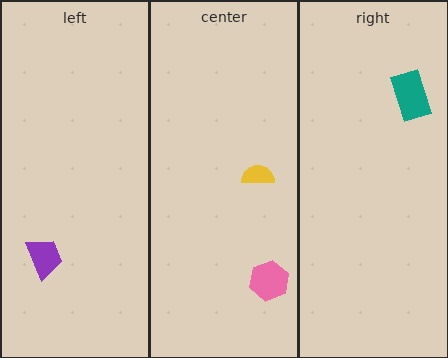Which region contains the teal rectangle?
The right region.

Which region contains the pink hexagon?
The center region.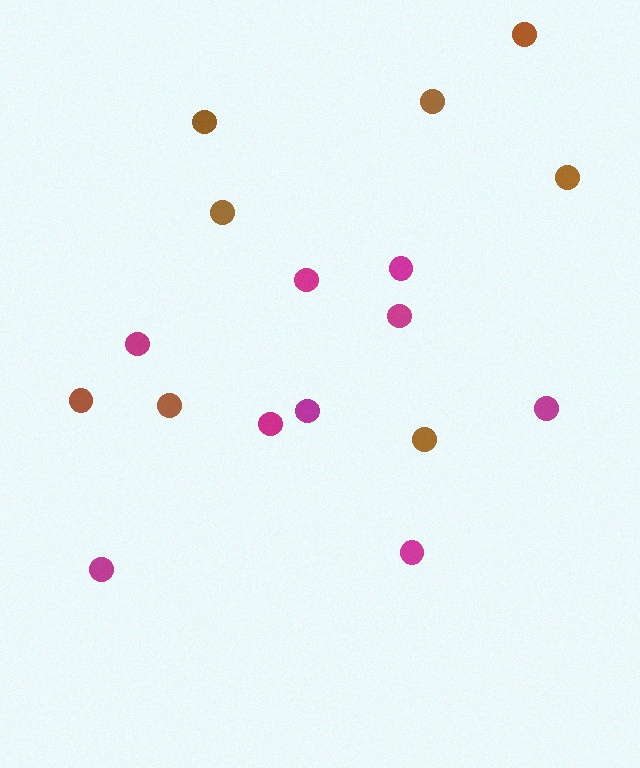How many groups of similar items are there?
There are 2 groups: one group of magenta circles (9) and one group of brown circles (8).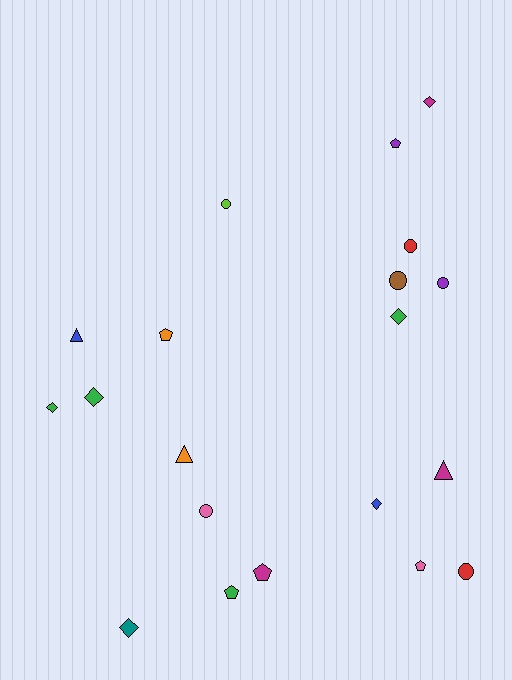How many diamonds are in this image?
There are 6 diamonds.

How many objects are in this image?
There are 20 objects.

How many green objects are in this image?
There are 4 green objects.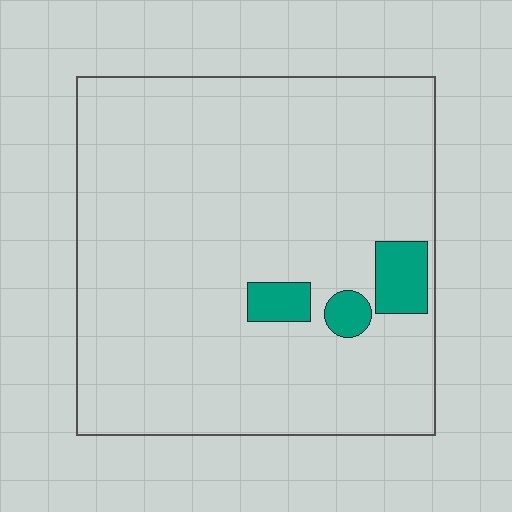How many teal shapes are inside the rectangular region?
3.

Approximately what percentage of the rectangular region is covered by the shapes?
Approximately 5%.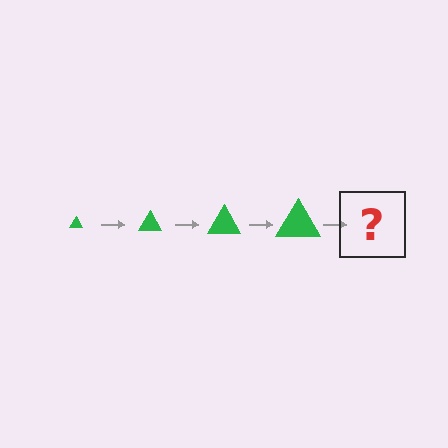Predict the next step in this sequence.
The next step is a green triangle, larger than the previous one.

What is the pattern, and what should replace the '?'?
The pattern is that the triangle gets progressively larger each step. The '?' should be a green triangle, larger than the previous one.